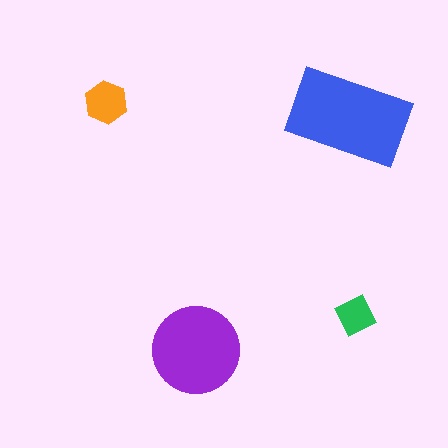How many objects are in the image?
There are 4 objects in the image.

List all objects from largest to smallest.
The blue rectangle, the purple circle, the orange hexagon, the green square.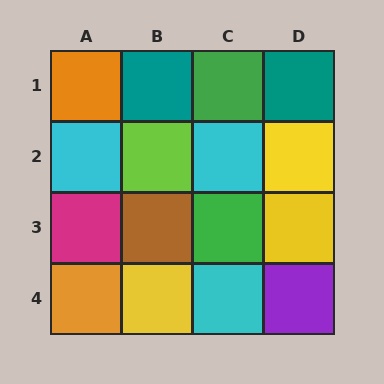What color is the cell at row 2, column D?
Yellow.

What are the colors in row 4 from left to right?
Orange, yellow, cyan, purple.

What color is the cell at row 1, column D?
Teal.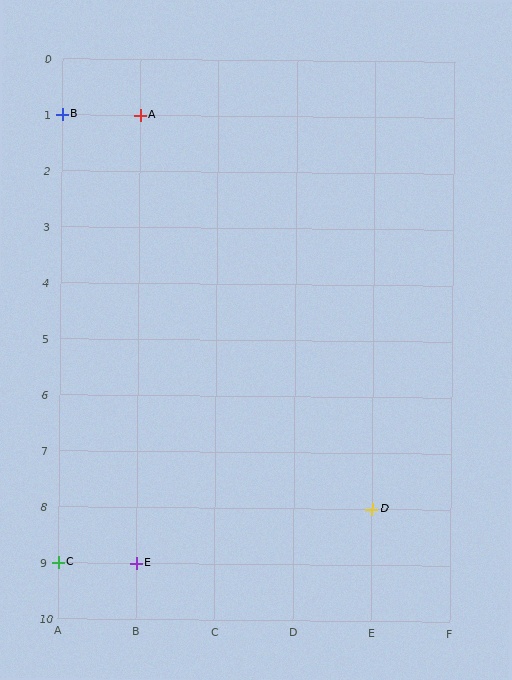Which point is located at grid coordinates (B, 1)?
Point A is at (B, 1).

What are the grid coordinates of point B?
Point B is at grid coordinates (A, 1).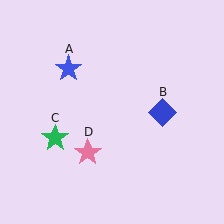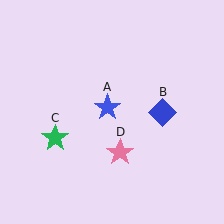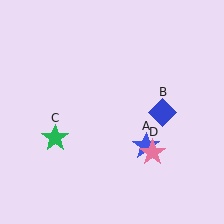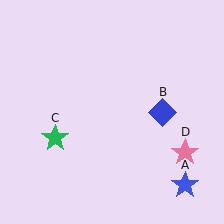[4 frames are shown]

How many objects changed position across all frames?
2 objects changed position: blue star (object A), pink star (object D).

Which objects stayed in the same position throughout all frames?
Blue diamond (object B) and green star (object C) remained stationary.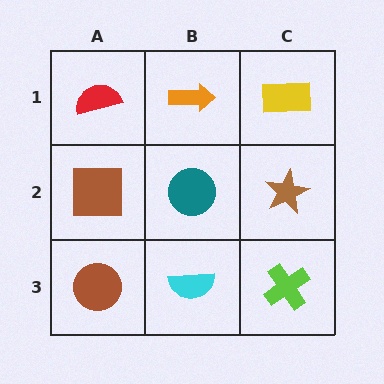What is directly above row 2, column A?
A red semicircle.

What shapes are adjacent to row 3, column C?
A brown star (row 2, column C), a cyan semicircle (row 3, column B).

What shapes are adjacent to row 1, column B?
A teal circle (row 2, column B), a red semicircle (row 1, column A), a yellow rectangle (row 1, column C).